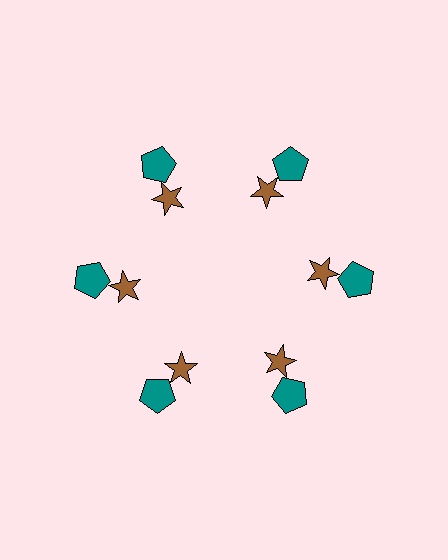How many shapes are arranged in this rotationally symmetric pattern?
There are 12 shapes, arranged in 6 groups of 2.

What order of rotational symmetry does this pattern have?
This pattern has 6-fold rotational symmetry.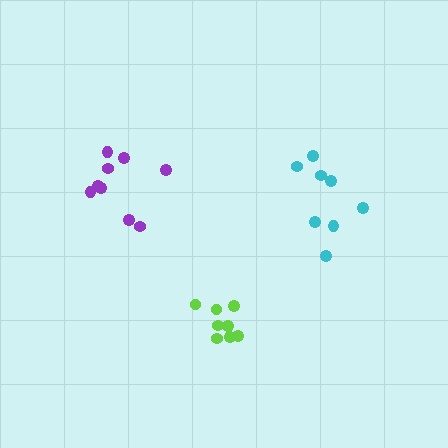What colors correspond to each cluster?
The clusters are colored: cyan, lime, purple.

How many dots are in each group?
Group 1: 8 dots, Group 2: 8 dots, Group 3: 9 dots (25 total).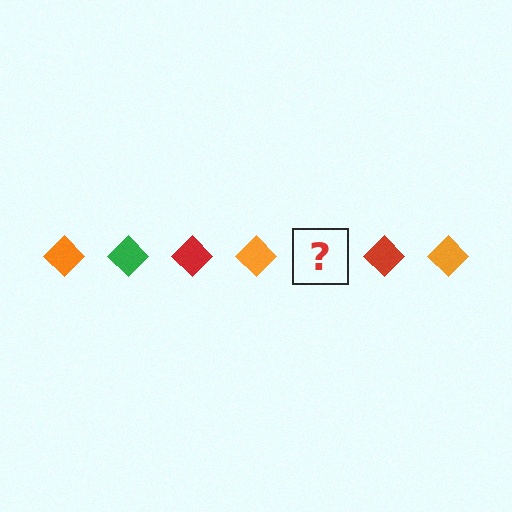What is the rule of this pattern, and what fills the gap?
The rule is that the pattern cycles through orange, green, red diamonds. The gap should be filled with a green diamond.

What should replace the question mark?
The question mark should be replaced with a green diamond.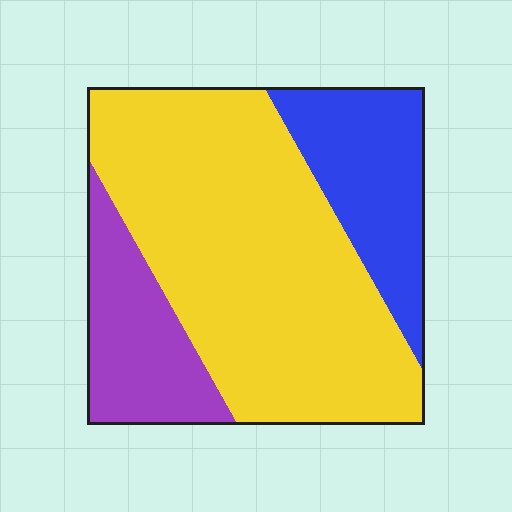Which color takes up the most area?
Yellow, at roughly 60%.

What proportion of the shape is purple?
Purple takes up about one sixth (1/6) of the shape.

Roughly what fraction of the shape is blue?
Blue takes up about one fifth (1/5) of the shape.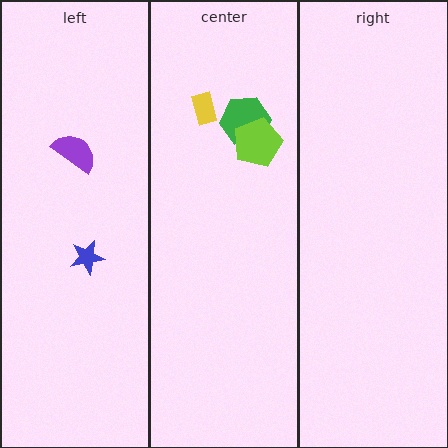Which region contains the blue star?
The left region.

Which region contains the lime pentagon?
The center region.